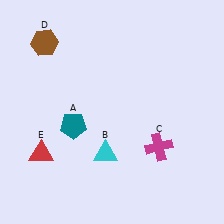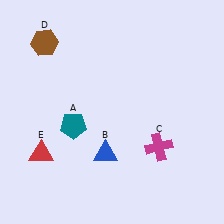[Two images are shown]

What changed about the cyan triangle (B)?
In Image 1, B is cyan. In Image 2, it changed to blue.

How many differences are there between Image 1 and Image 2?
There is 1 difference between the two images.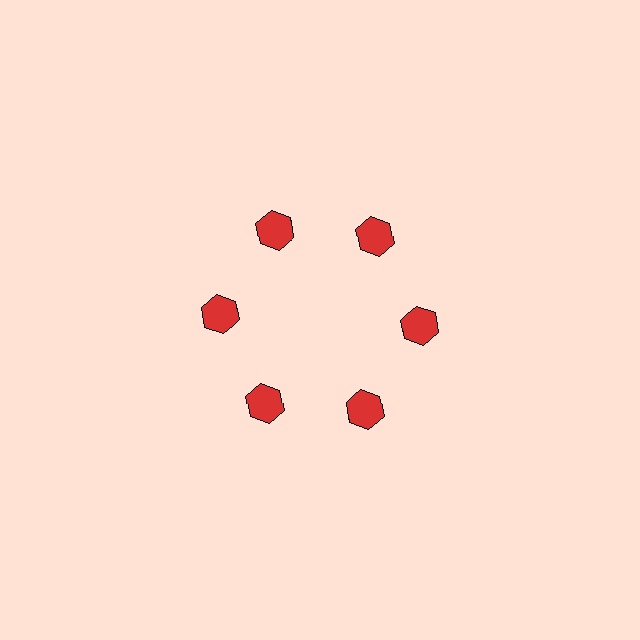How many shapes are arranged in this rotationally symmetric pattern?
There are 6 shapes, arranged in 6 groups of 1.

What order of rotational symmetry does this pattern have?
This pattern has 6-fold rotational symmetry.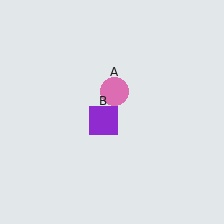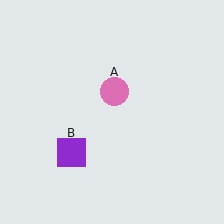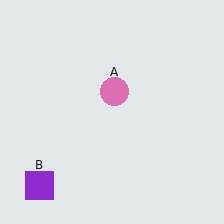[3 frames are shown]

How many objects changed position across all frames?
1 object changed position: purple square (object B).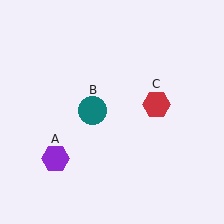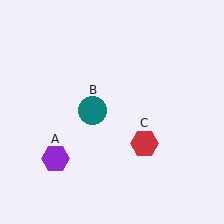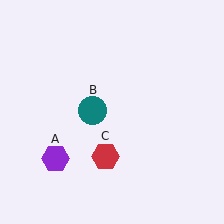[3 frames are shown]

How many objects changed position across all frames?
1 object changed position: red hexagon (object C).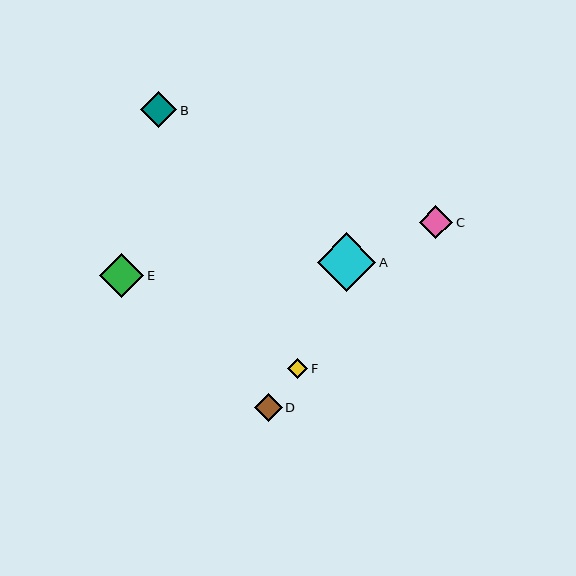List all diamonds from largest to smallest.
From largest to smallest: A, E, B, C, D, F.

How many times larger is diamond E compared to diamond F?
Diamond E is approximately 2.2 times the size of diamond F.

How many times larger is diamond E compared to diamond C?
Diamond E is approximately 1.3 times the size of diamond C.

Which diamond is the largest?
Diamond A is the largest with a size of approximately 58 pixels.